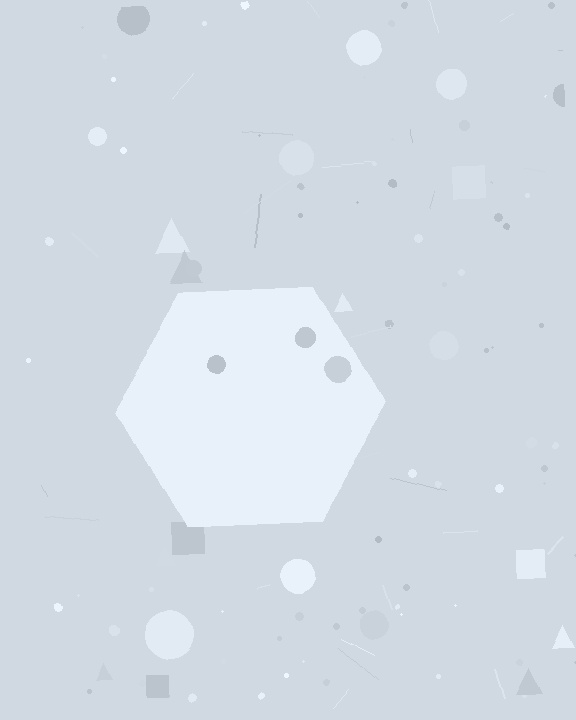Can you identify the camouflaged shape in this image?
The camouflaged shape is a hexagon.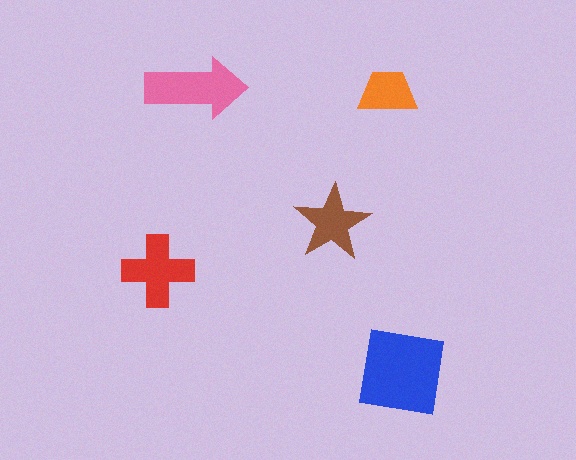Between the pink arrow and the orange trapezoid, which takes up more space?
The pink arrow.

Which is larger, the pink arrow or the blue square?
The blue square.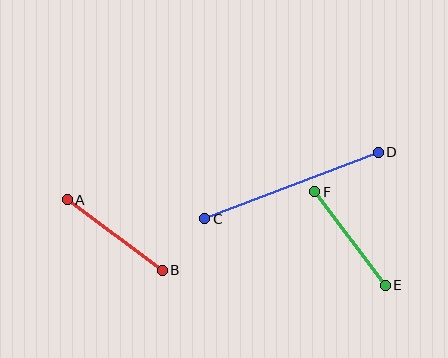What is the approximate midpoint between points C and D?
The midpoint is at approximately (291, 186) pixels.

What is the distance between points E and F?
The distance is approximately 117 pixels.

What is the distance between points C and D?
The distance is approximately 186 pixels.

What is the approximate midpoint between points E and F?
The midpoint is at approximately (350, 238) pixels.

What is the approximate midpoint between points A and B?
The midpoint is at approximately (115, 235) pixels.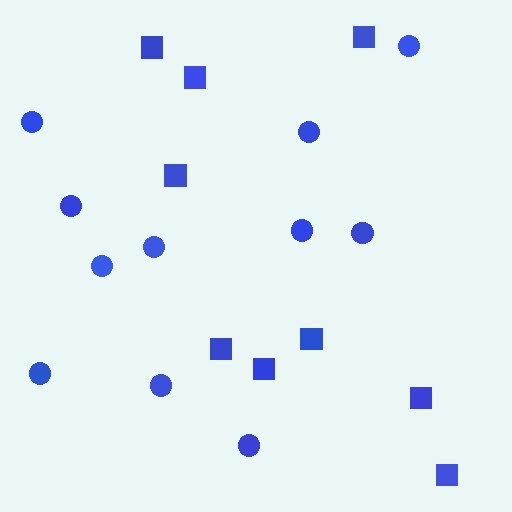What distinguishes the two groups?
There are 2 groups: one group of squares (9) and one group of circles (11).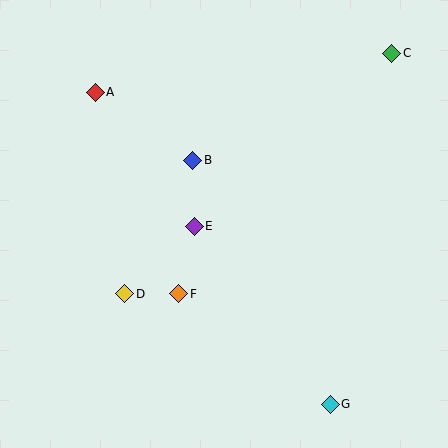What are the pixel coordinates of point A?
Point A is at (95, 92).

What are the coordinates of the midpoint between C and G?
The midpoint between C and G is at (361, 229).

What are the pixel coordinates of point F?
Point F is at (179, 294).